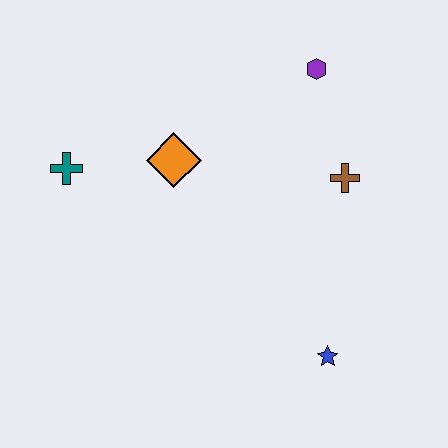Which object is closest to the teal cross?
The orange diamond is closest to the teal cross.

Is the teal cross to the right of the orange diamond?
No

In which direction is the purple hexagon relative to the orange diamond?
The purple hexagon is to the right of the orange diamond.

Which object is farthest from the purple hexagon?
The blue star is farthest from the purple hexagon.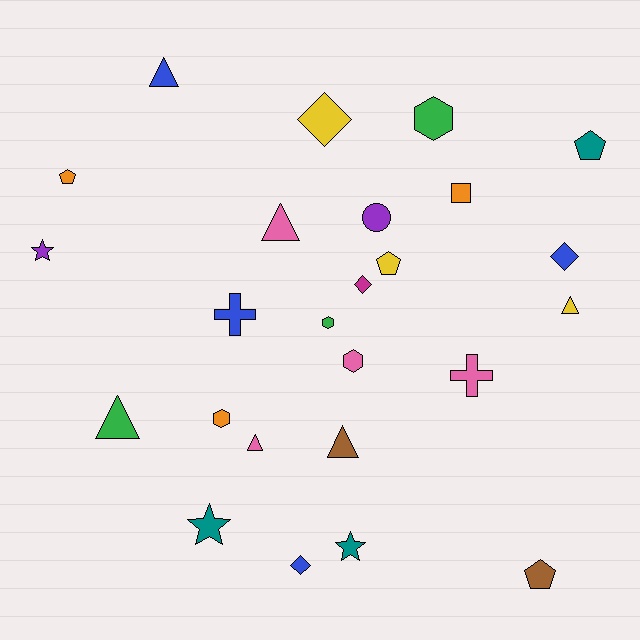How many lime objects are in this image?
There are no lime objects.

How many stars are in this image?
There are 3 stars.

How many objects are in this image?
There are 25 objects.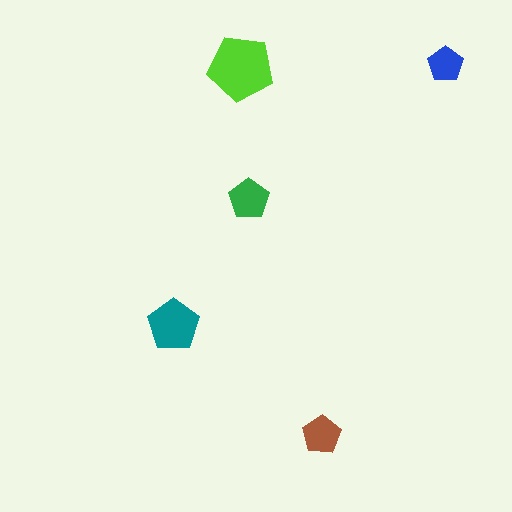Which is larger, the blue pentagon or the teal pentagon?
The teal one.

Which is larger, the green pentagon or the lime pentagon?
The lime one.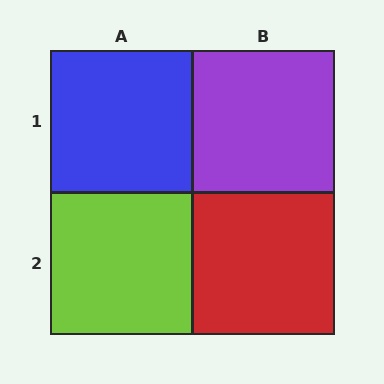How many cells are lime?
1 cell is lime.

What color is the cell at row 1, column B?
Purple.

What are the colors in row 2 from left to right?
Lime, red.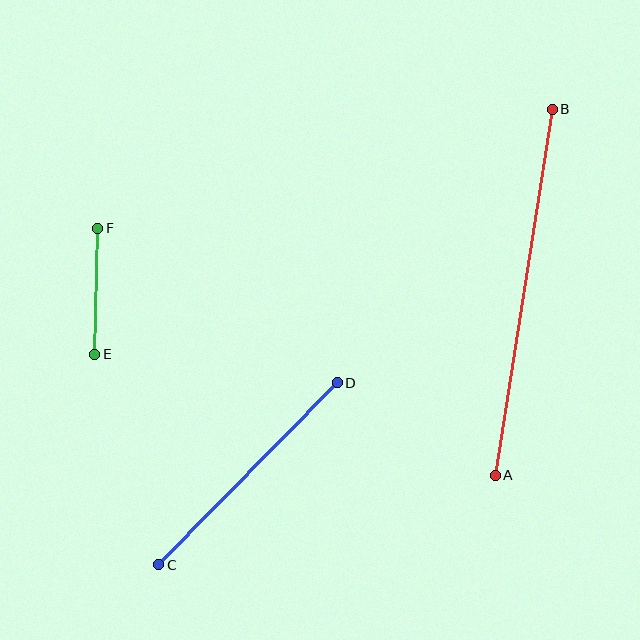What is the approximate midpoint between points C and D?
The midpoint is at approximately (248, 474) pixels.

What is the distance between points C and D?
The distance is approximately 255 pixels.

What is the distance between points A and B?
The distance is approximately 370 pixels.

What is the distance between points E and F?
The distance is approximately 126 pixels.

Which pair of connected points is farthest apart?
Points A and B are farthest apart.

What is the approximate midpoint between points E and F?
The midpoint is at approximately (96, 291) pixels.